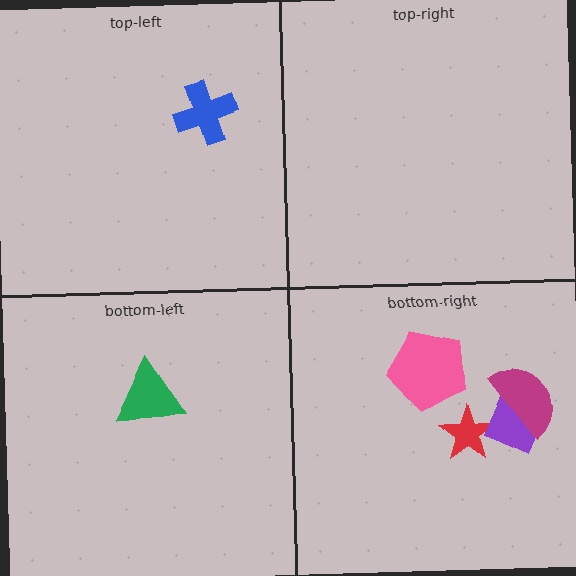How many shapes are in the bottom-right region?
4.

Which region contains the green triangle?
The bottom-left region.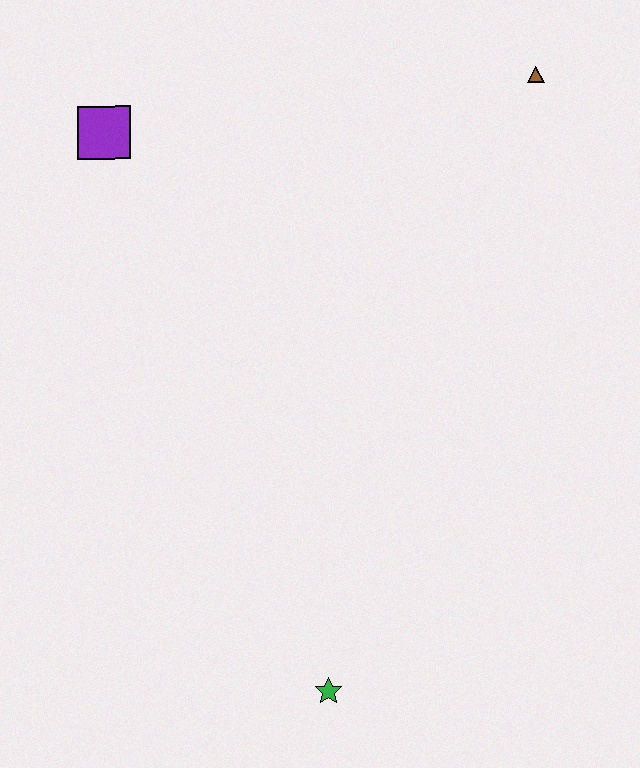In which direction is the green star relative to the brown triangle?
The green star is below the brown triangle.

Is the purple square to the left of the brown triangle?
Yes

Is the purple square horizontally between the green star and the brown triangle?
No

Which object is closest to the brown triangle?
The purple square is closest to the brown triangle.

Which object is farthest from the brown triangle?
The green star is farthest from the brown triangle.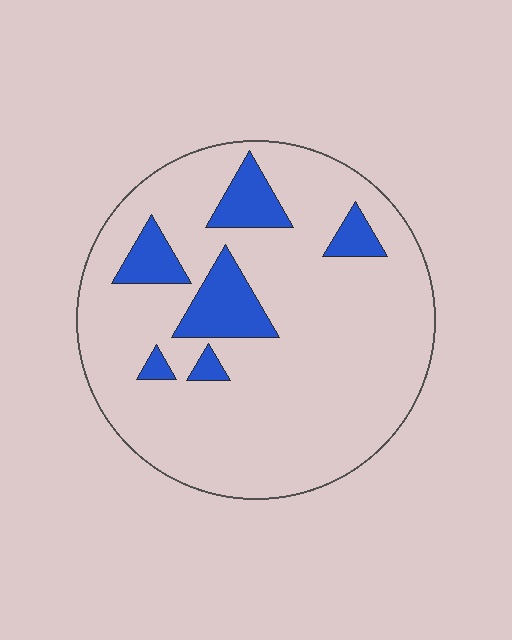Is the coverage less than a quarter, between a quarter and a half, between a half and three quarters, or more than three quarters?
Less than a quarter.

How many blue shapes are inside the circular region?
6.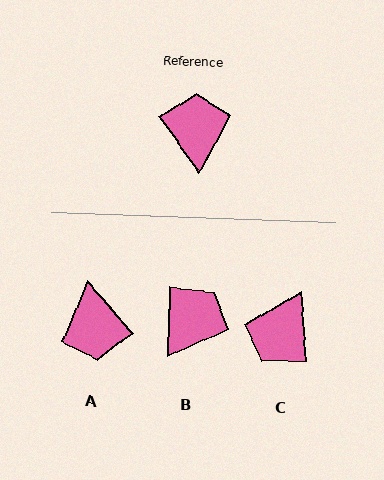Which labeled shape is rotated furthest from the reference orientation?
A, about 174 degrees away.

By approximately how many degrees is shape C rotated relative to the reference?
Approximately 149 degrees counter-clockwise.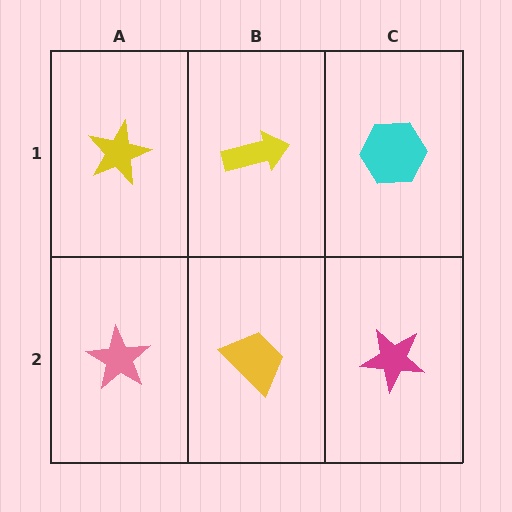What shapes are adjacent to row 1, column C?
A magenta star (row 2, column C), a yellow arrow (row 1, column B).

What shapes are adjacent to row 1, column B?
A yellow trapezoid (row 2, column B), a yellow star (row 1, column A), a cyan hexagon (row 1, column C).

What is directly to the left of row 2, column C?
A yellow trapezoid.